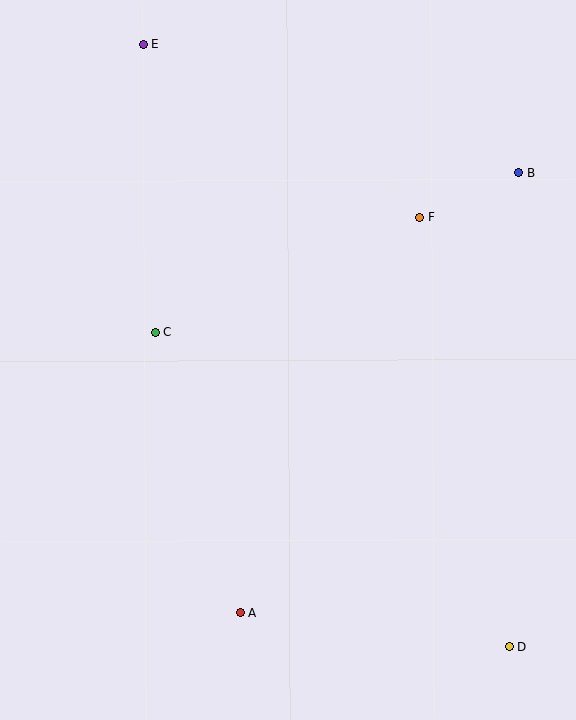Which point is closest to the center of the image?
Point C at (155, 332) is closest to the center.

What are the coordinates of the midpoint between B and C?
The midpoint between B and C is at (337, 252).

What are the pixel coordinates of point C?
Point C is at (155, 332).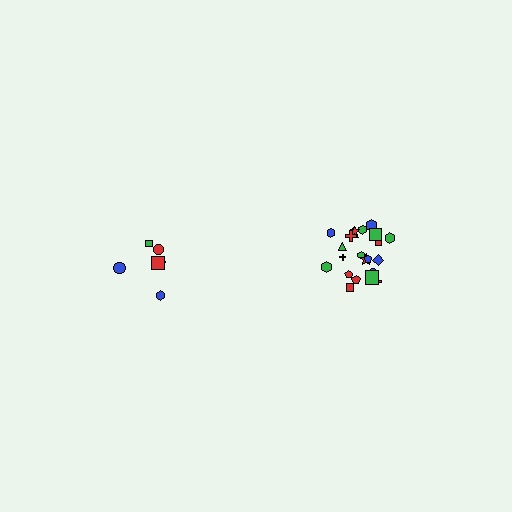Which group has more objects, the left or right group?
The right group.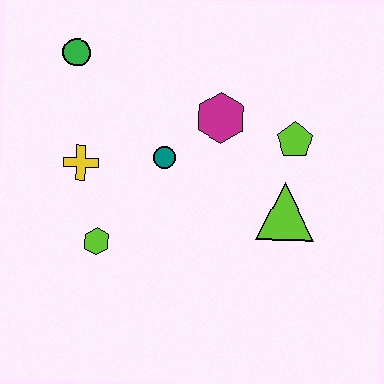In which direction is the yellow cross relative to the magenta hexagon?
The yellow cross is to the left of the magenta hexagon.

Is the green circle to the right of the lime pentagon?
No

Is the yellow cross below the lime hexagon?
No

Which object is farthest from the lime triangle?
The green circle is farthest from the lime triangle.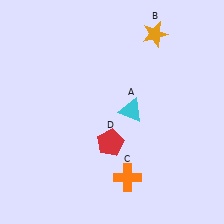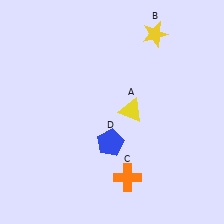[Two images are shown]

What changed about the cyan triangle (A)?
In Image 1, A is cyan. In Image 2, it changed to yellow.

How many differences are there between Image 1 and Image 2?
There are 3 differences between the two images.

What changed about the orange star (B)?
In Image 1, B is orange. In Image 2, it changed to yellow.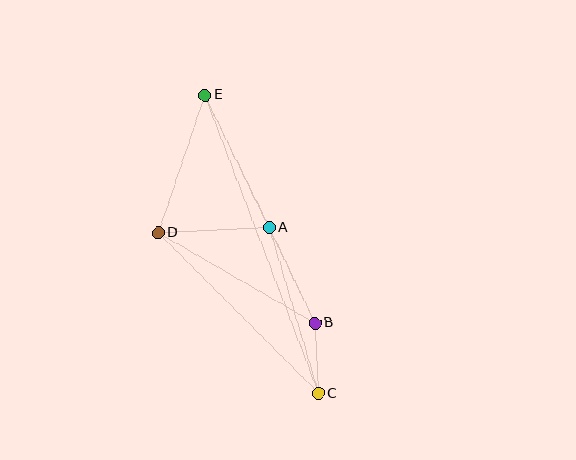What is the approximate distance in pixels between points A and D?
The distance between A and D is approximately 111 pixels.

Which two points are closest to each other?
Points B and C are closest to each other.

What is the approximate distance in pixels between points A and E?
The distance between A and E is approximately 147 pixels.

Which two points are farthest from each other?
Points C and E are farthest from each other.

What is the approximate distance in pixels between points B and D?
The distance between B and D is approximately 181 pixels.